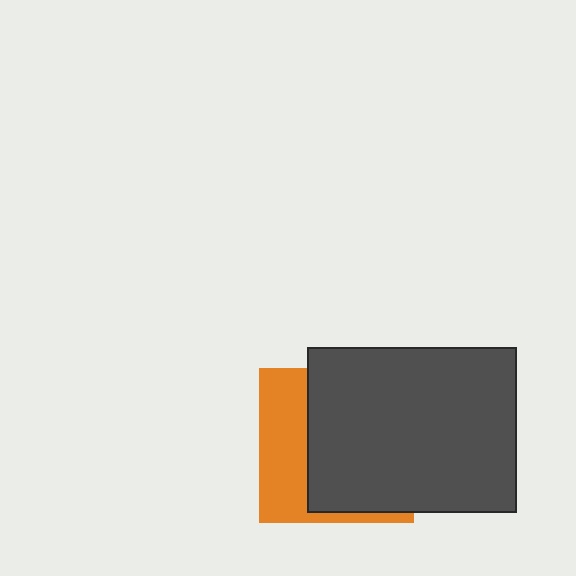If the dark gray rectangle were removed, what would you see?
You would see the complete orange square.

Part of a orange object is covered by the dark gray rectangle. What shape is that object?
It is a square.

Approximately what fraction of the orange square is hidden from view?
Roughly 64% of the orange square is hidden behind the dark gray rectangle.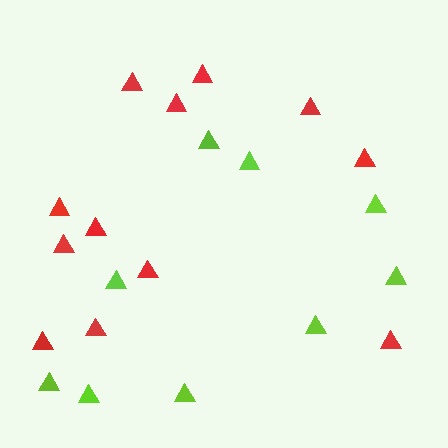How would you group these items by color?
There are 2 groups: one group of red triangles (12) and one group of lime triangles (9).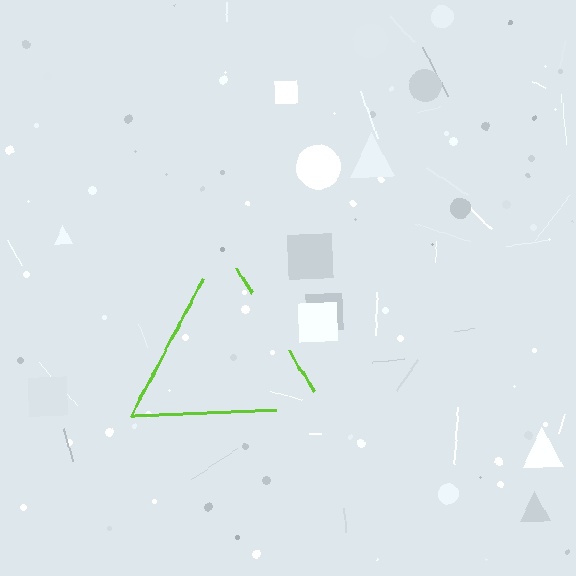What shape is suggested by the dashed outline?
The dashed outline suggests a triangle.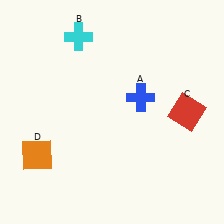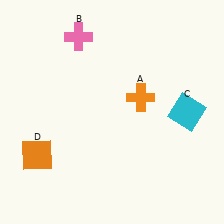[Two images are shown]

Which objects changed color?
A changed from blue to orange. B changed from cyan to pink. C changed from red to cyan.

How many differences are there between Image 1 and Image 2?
There are 3 differences between the two images.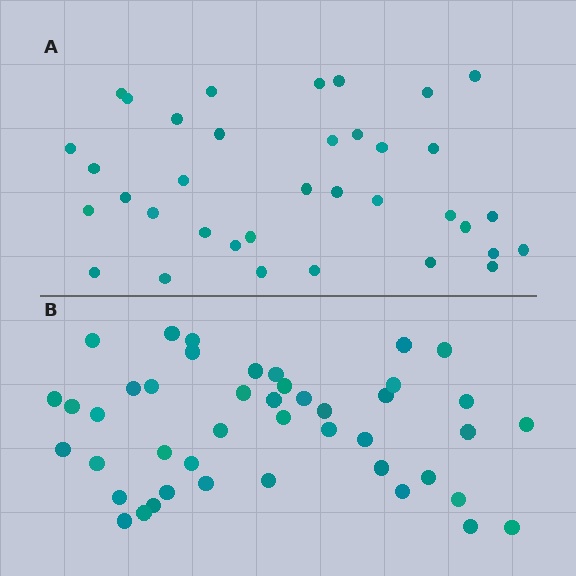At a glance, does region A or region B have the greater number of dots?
Region B (the bottom region) has more dots.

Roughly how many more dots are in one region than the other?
Region B has roughly 8 or so more dots than region A.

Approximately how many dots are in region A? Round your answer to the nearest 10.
About 40 dots. (The exact count is 36, which rounds to 40.)